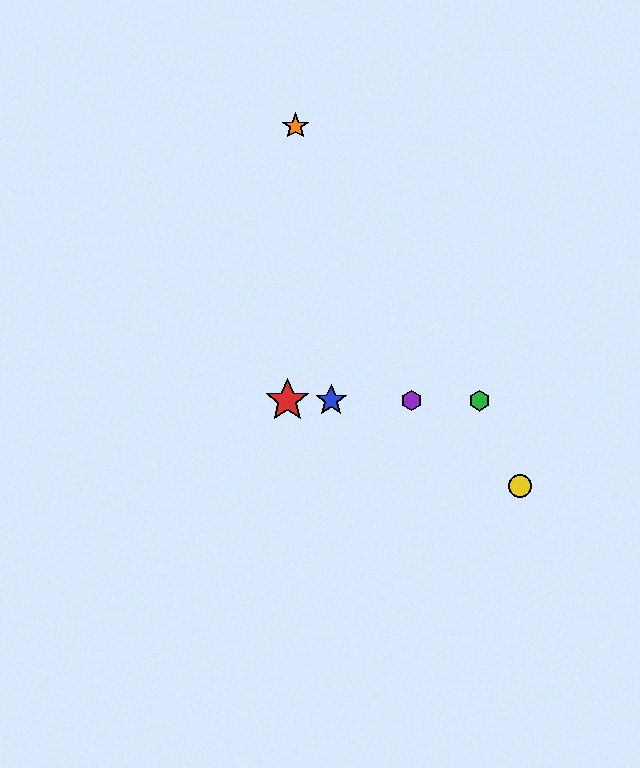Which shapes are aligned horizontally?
The red star, the blue star, the green hexagon, the purple hexagon are aligned horizontally.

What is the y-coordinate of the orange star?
The orange star is at y≈126.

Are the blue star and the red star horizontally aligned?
Yes, both are at y≈401.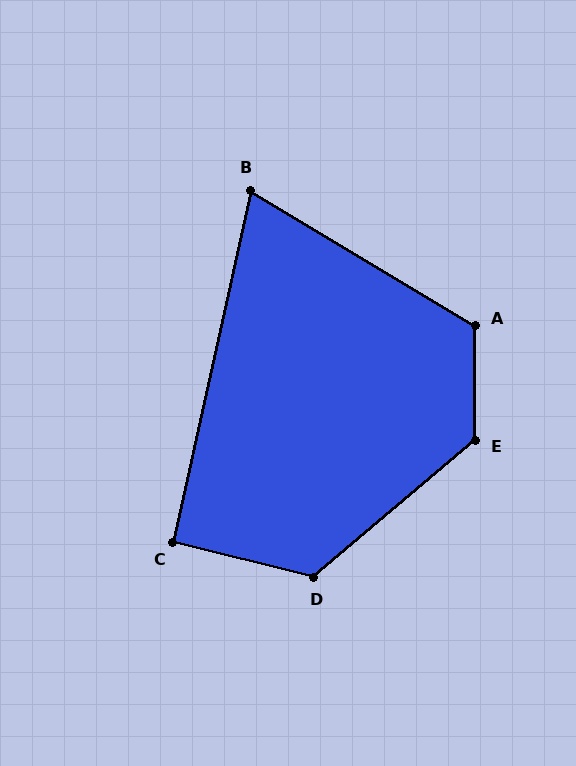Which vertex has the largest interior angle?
E, at approximately 130 degrees.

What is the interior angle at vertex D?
Approximately 126 degrees (obtuse).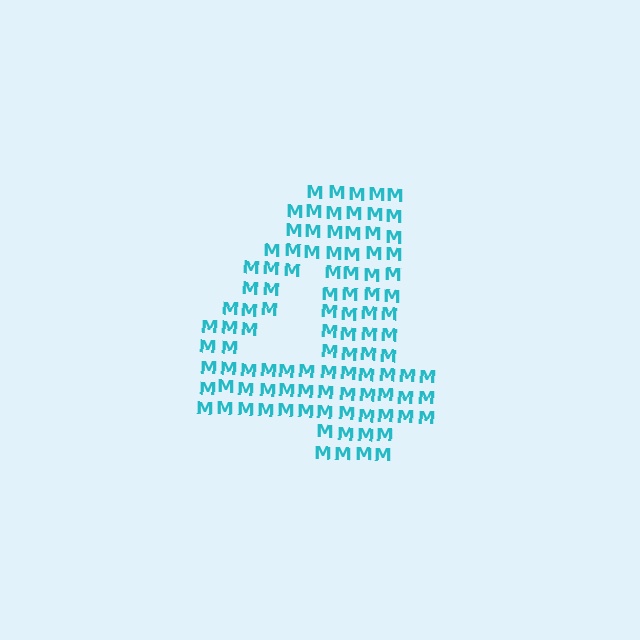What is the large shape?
The large shape is the digit 4.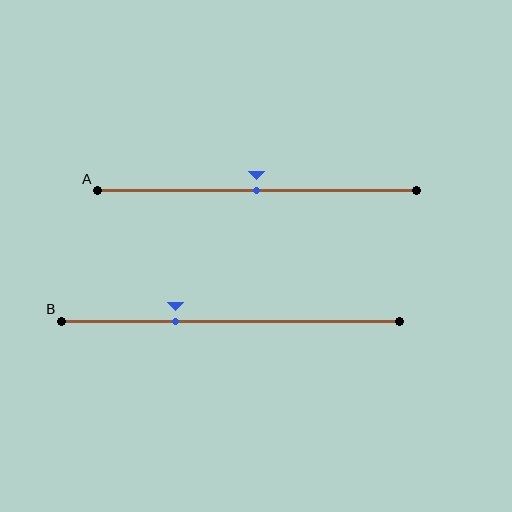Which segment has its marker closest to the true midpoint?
Segment A has its marker closest to the true midpoint.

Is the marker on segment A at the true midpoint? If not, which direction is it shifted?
Yes, the marker on segment A is at the true midpoint.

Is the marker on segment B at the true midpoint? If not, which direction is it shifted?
No, the marker on segment B is shifted to the left by about 16% of the segment length.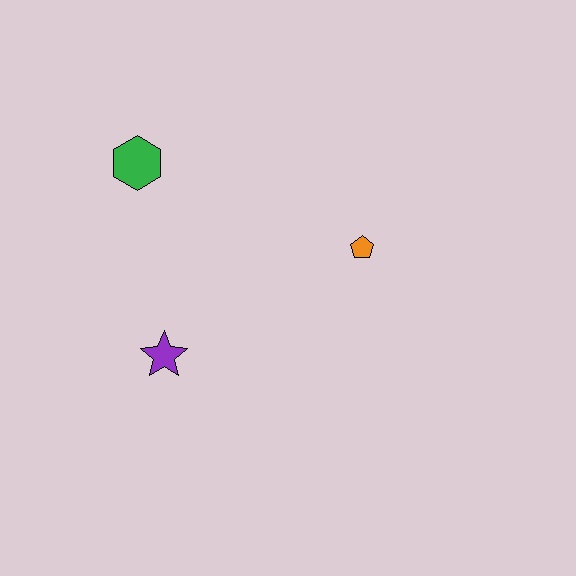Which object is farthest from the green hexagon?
The orange pentagon is farthest from the green hexagon.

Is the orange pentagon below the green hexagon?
Yes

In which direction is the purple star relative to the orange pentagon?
The purple star is to the left of the orange pentagon.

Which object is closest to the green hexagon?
The purple star is closest to the green hexagon.